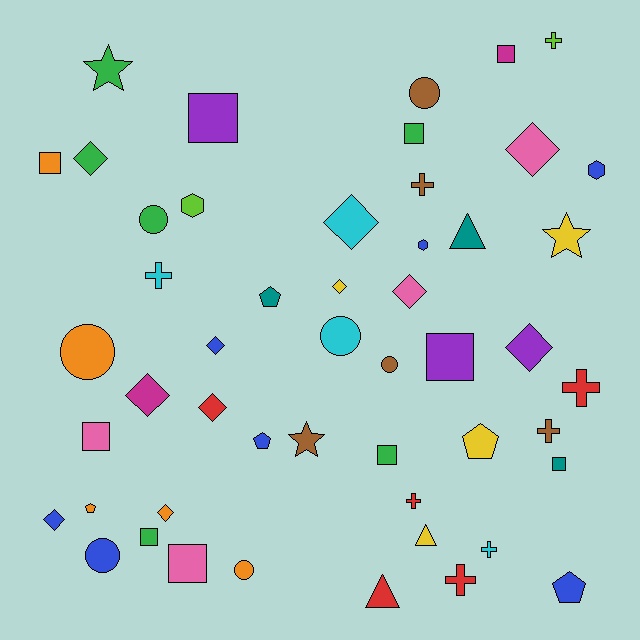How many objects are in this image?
There are 50 objects.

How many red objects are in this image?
There are 5 red objects.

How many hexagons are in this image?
There are 3 hexagons.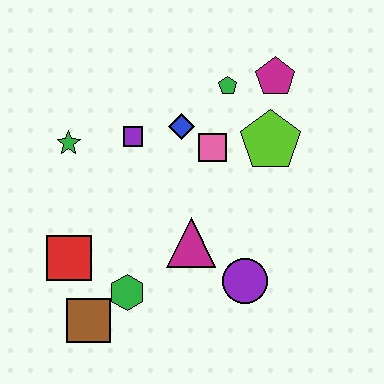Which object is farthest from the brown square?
The magenta pentagon is farthest from the brown square.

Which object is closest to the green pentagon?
The magenta pentagon is closest to the green pentagon.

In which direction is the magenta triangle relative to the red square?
The magenta triangle is to the right of the red square.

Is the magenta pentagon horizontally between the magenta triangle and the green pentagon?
No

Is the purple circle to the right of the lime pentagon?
No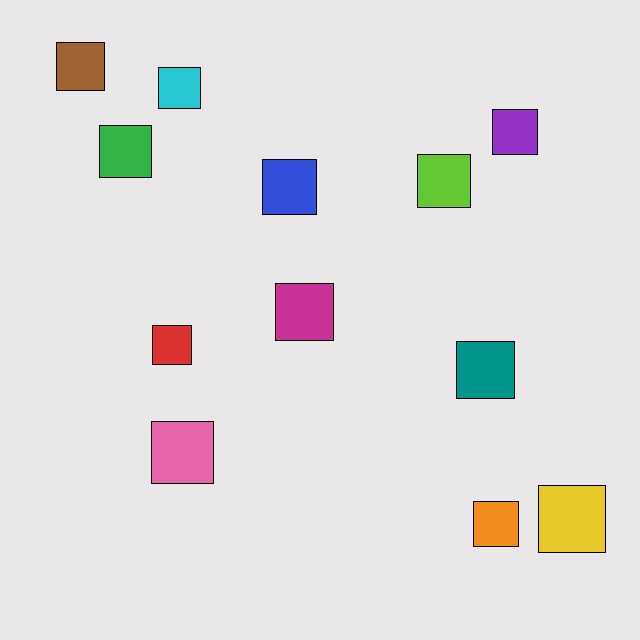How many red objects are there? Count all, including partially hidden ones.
There is 1 red object.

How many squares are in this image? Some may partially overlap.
There are 12 squares.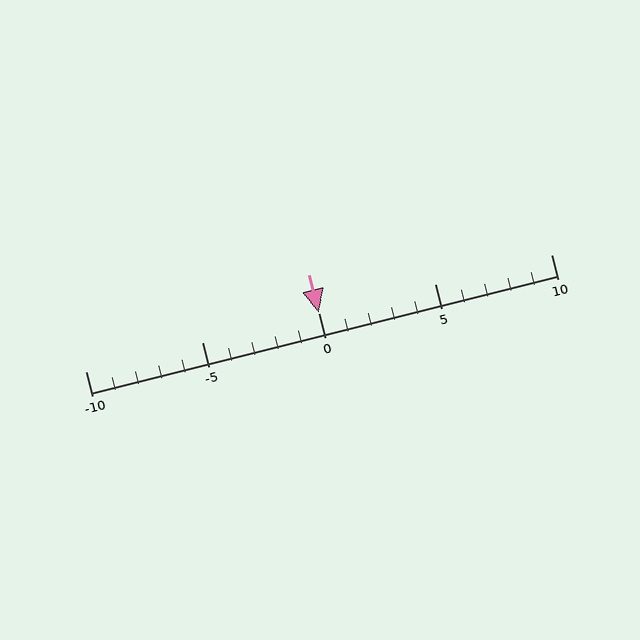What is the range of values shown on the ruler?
The ruler shows values from -10 to 10.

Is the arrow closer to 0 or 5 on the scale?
The arrow is closer to 0.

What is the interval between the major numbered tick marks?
The major tick marks are spaced 5 units apart.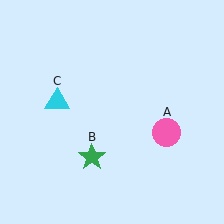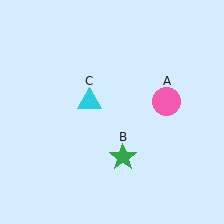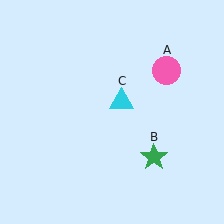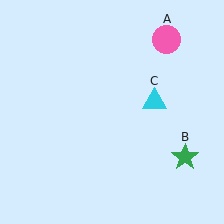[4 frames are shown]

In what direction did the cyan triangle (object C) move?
The cyan triangle (object C) moved right.